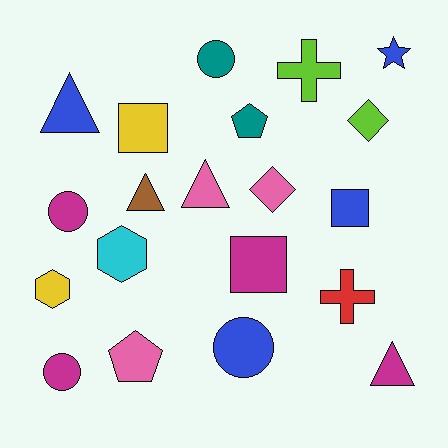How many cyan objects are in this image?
There is 1 cyan object.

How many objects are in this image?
There are 20 objects.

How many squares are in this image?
There are 3 squares.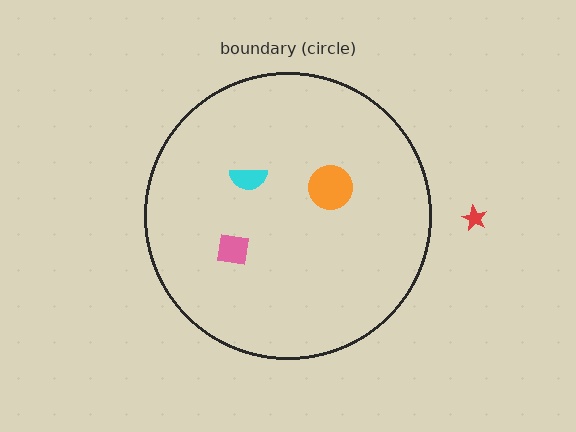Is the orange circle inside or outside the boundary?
Inside.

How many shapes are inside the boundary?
3 inside, 1 outside.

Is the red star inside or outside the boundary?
Outside.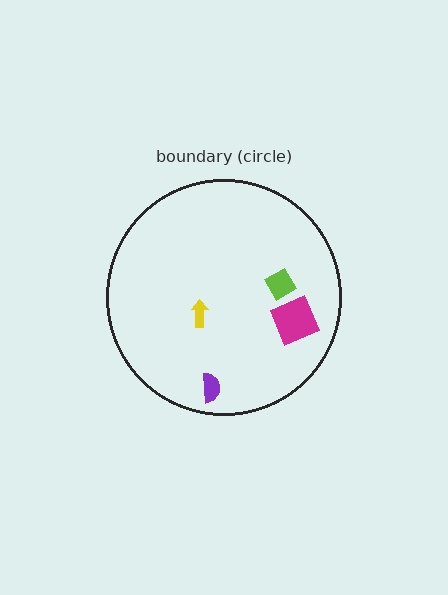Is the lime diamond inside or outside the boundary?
Inside.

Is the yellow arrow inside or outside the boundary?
Inside.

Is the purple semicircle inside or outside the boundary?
Inside.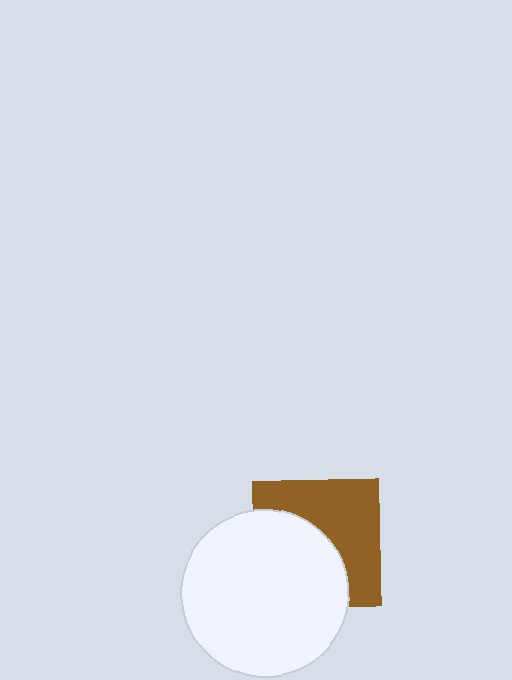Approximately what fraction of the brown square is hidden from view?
Roughly 49% of the brown square is hidden behind the white circle.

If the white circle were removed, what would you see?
You would see the complete brown square.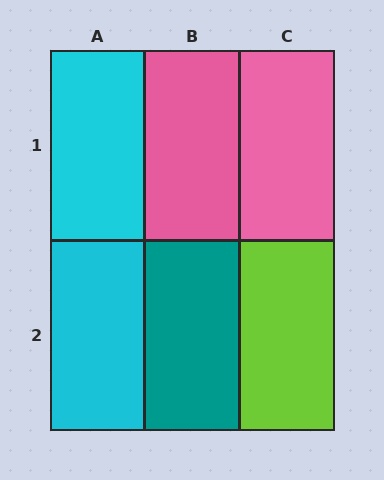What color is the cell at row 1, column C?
Pink.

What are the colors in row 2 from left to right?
Cyan, teal, lime.